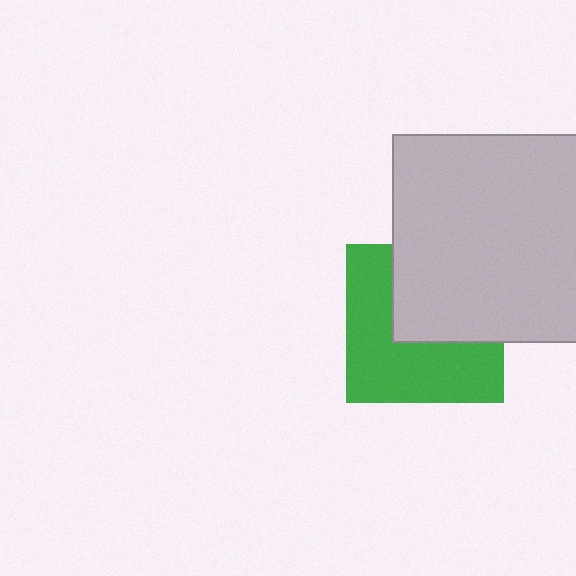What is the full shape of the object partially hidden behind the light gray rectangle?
The partially hidden object is a green square.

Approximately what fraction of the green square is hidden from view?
Roughly 44% of the green square is hidden behind the light gray rectangle.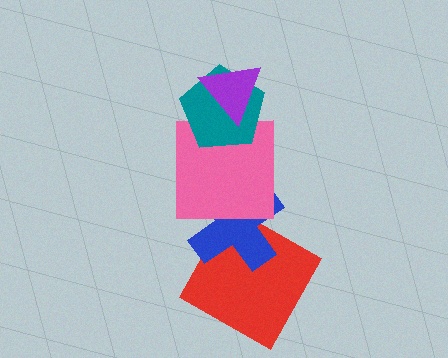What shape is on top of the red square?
The blue cross is on top of the red square.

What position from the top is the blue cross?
The blue cross is 4th from the top.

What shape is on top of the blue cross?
The pink square is on top of the blue cross.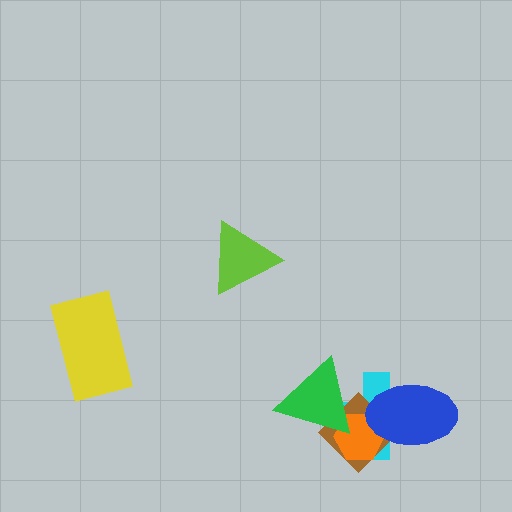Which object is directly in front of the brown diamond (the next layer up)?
The orange hexagon is directly in front of the brown diamond.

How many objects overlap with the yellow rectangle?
0 objects overlap with the yellow rectangle.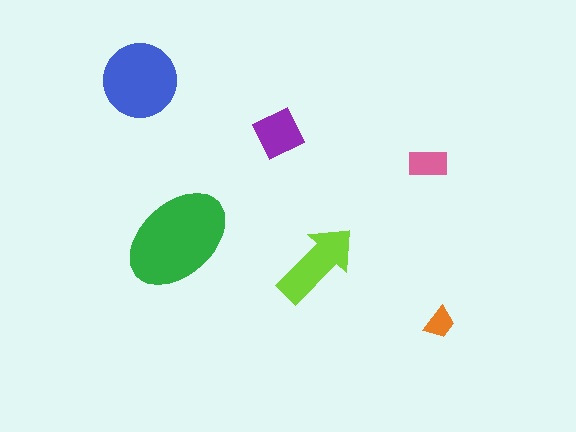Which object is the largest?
The green ellipse.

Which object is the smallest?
The orange trapezoid.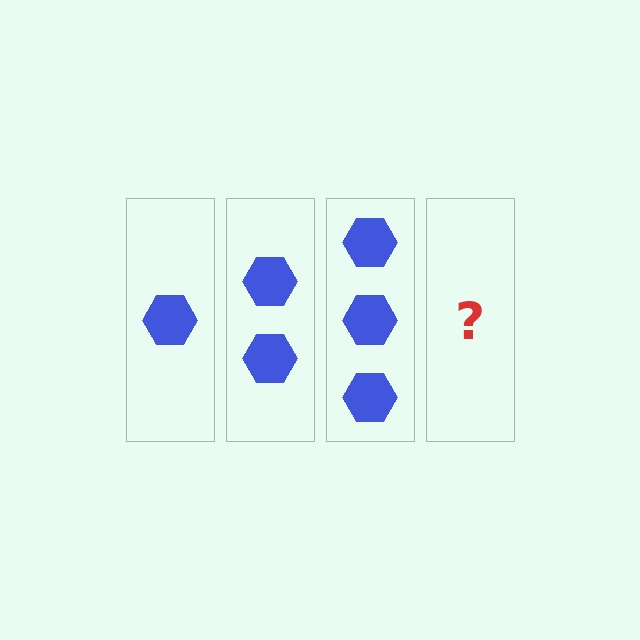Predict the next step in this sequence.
The next step is 4 hexagons.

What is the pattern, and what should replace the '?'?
The pattern is that each step adds one more hexagon. The '?' should be 4 hexagons.